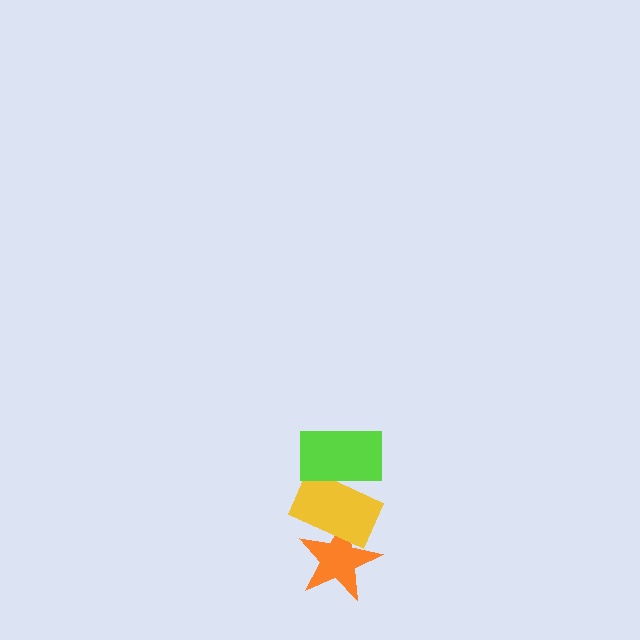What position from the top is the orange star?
The orange star is 3rd from the top.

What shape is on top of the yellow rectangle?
The lime rectangle is on top of the yellow rectangle.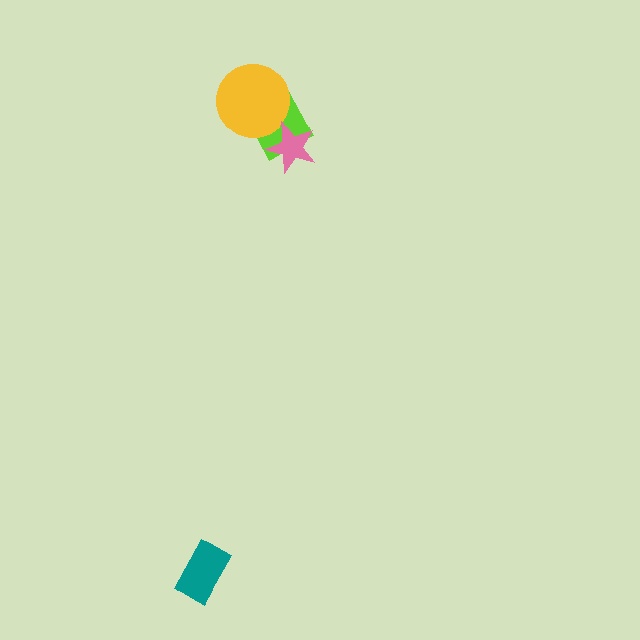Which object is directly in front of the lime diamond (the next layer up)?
The yellow circle is directly in front of the lime diamond.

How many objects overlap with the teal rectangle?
0 objects overlap with the teal rectangle.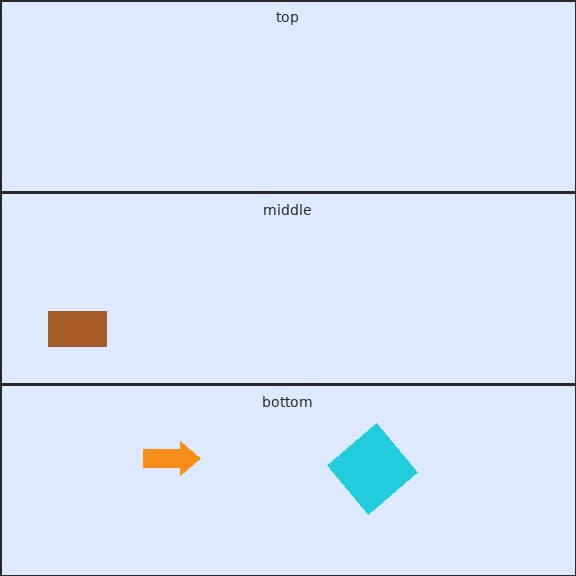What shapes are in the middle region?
The brown rectangle.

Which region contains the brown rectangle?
The middle region.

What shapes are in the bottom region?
The orange arrow, the cyan diamond.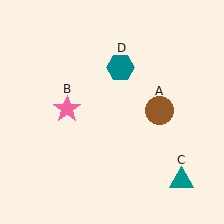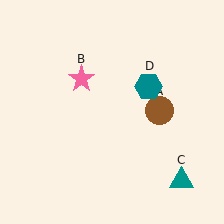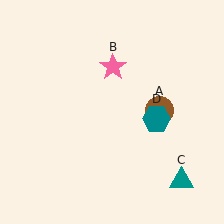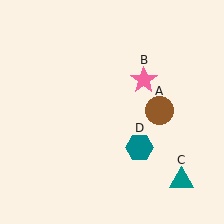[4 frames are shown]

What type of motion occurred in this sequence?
The pink star (object B), teal hexagon (object D) rotated clockwise around the center of the scene.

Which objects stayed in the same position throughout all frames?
Brown circle (object A) and teal triangle (object C) remained stationary.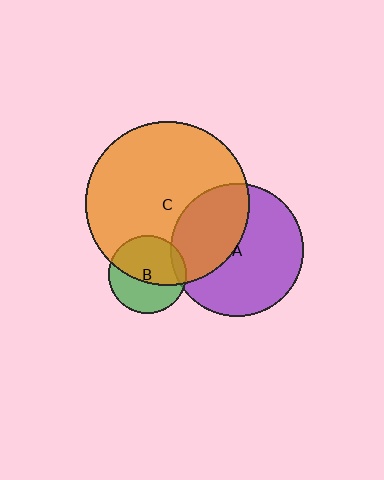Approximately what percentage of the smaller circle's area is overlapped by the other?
Approximately 10%.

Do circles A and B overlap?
Yes.